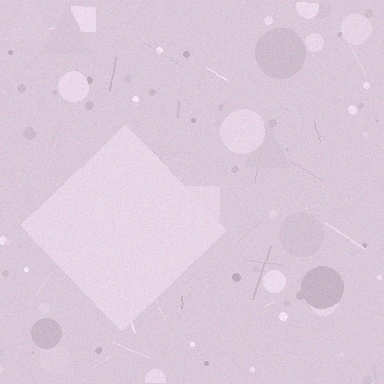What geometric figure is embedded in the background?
A diamond is embedded in the background.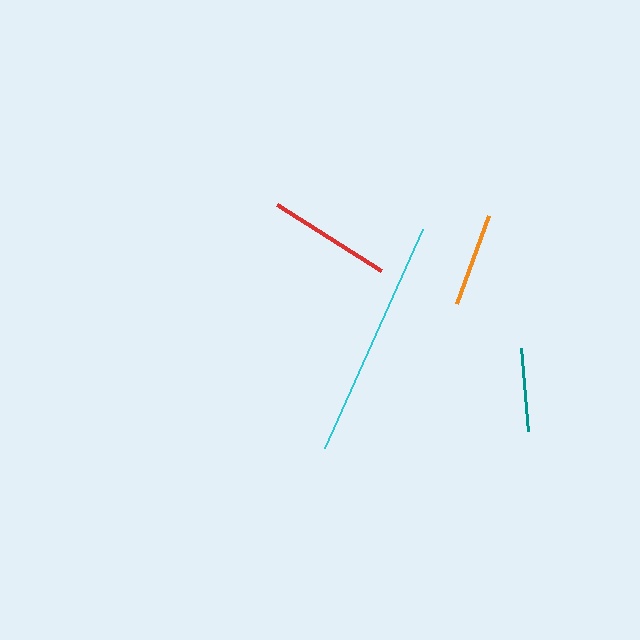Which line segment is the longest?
The cyan line is the longest at approximately 240 pixels.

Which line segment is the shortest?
The teal line is the shortest at approximately 83 pixels.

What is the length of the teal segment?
The teal segment is approximately 83 pixels long.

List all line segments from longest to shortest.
From longest to shortest: cyan, red, orange, teal.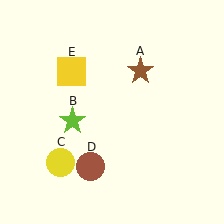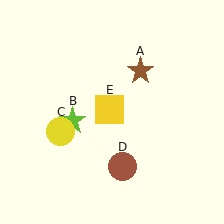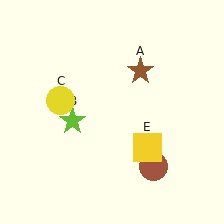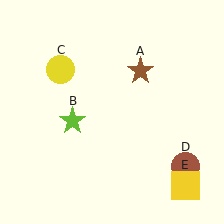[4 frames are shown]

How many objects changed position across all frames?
3 objects changed position: yellow circle (object C), brown circle (object D), yellow square (object E).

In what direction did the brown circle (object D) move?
The brown circle (object D) moved right.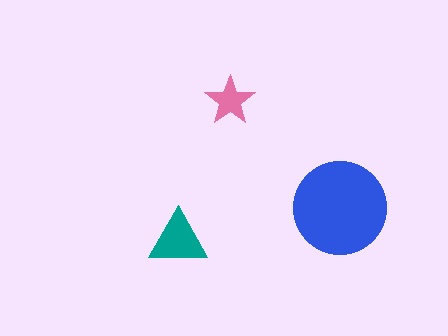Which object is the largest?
The blue circle.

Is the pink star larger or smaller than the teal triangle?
Smaller.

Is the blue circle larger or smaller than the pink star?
Larger.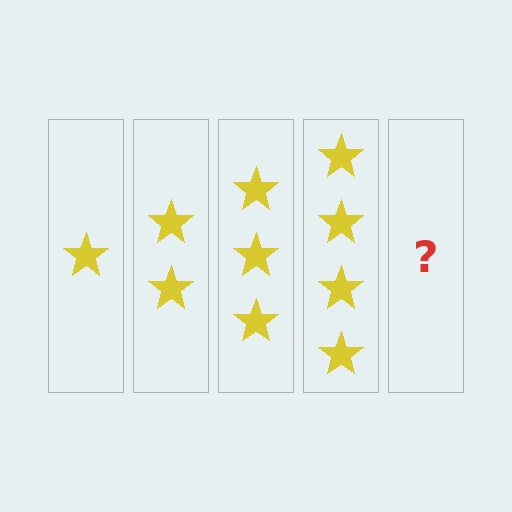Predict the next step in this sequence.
The next step is 5 stars.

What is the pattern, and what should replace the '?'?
The pattern is that each step adds one more star. The '?' should be 5 stars.